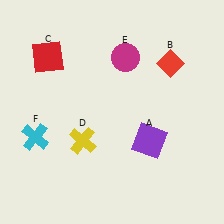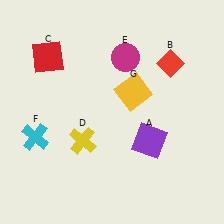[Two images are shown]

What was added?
A yellow square (G) was added in Image 2.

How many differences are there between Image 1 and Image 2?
There is 1 difference between the two images.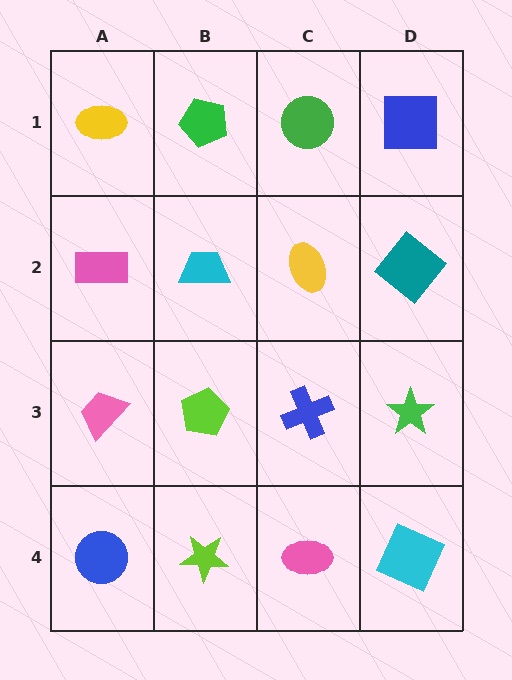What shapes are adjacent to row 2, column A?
A yellow ellipse (row 1, column A), a pink trapezoid (row 3, column A), a cyan trapezoid (row 2, column B).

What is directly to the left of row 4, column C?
A lime star.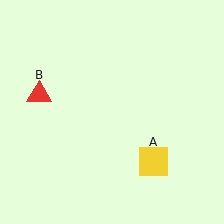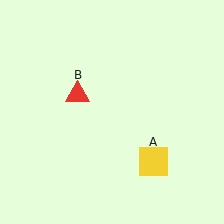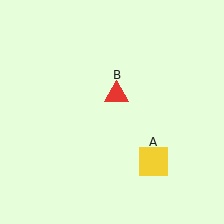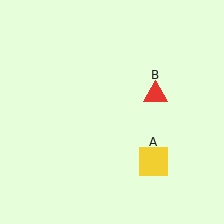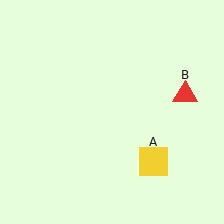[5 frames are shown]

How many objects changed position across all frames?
1 object changed position: red triangle (object B).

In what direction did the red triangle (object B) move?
The red triangle (object B) moved right.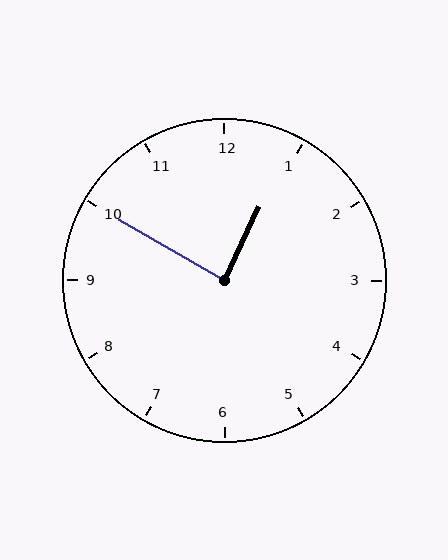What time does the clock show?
12:50.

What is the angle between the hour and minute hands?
Approximately 85 degrees.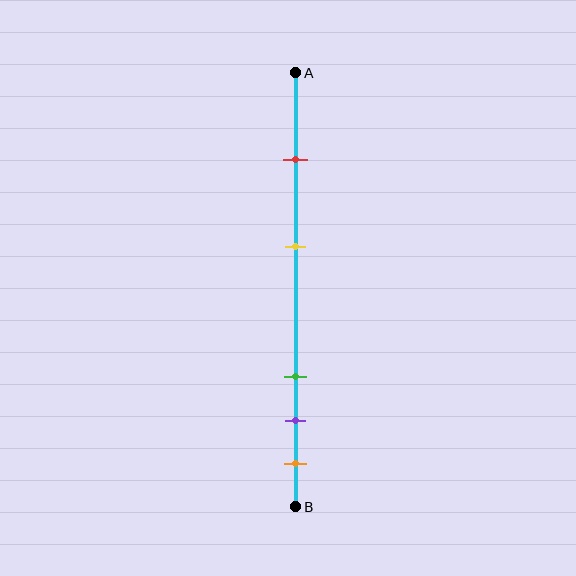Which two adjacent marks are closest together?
The purple and orange marks are the closest adjacent pair.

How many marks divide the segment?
There are 5 marks dividing the segment.